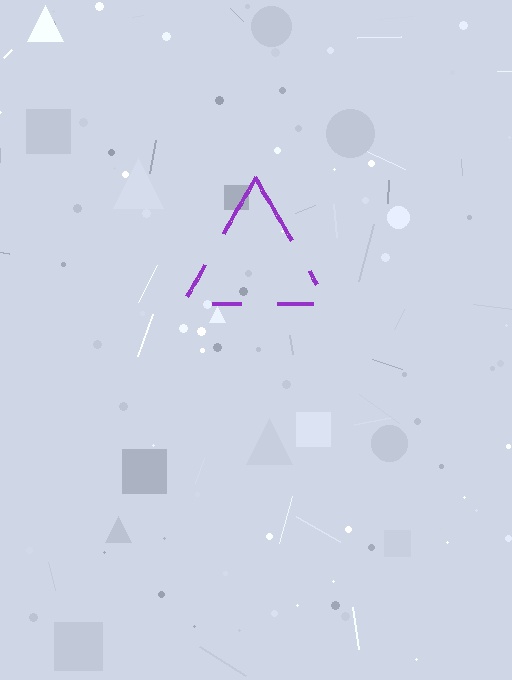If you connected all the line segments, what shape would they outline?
They would outline a triangle.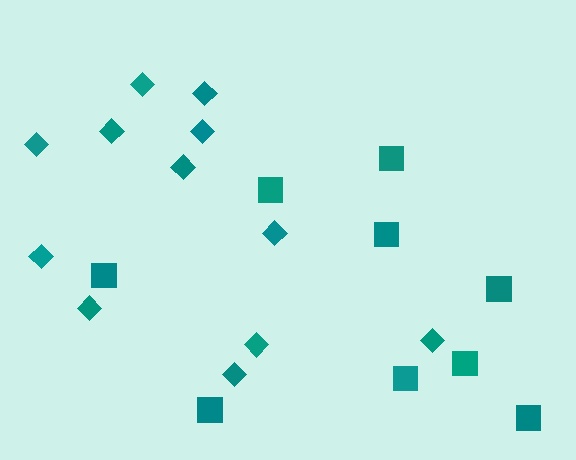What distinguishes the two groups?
There are 2 groups: one group of squares (9) and one group of diamonds (12).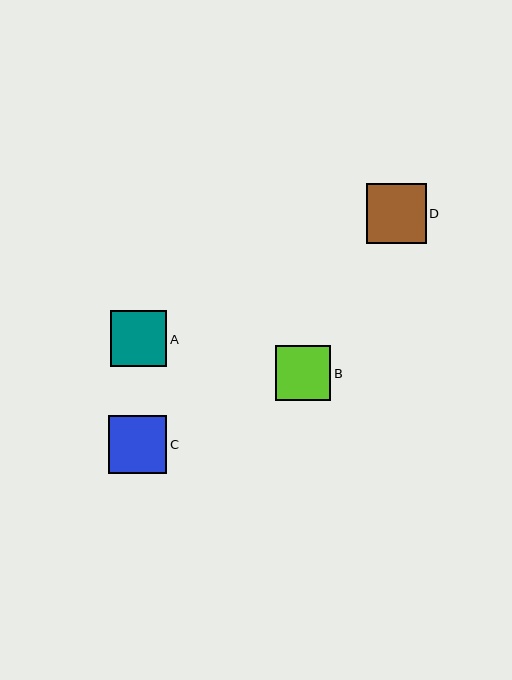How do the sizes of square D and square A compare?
Square D and square A are approximately the same size.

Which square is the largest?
Square D is the largest with a size of approximately 59 pixels.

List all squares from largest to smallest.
From largest to smallest: D, C, A, B.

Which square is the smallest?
Square B is the smallest with a size of approximately 55 pixels.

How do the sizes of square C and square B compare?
Square C and square B are approximately the same size.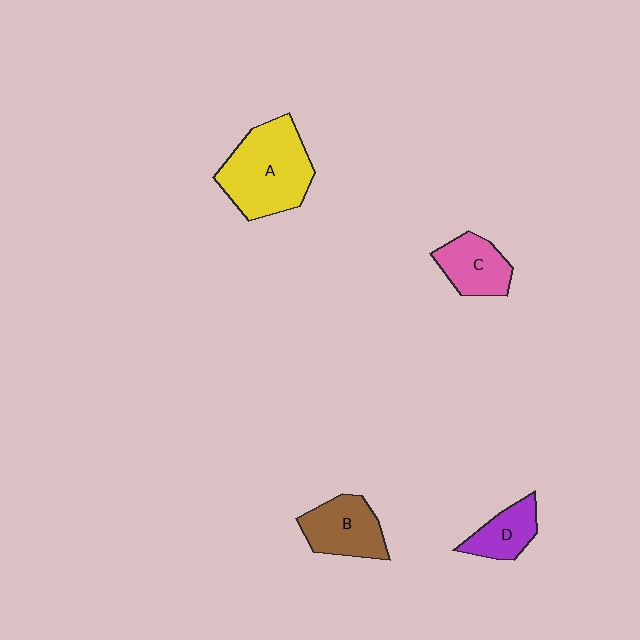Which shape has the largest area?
Shape A (yellow).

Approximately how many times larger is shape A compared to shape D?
Approximately 2.3 times.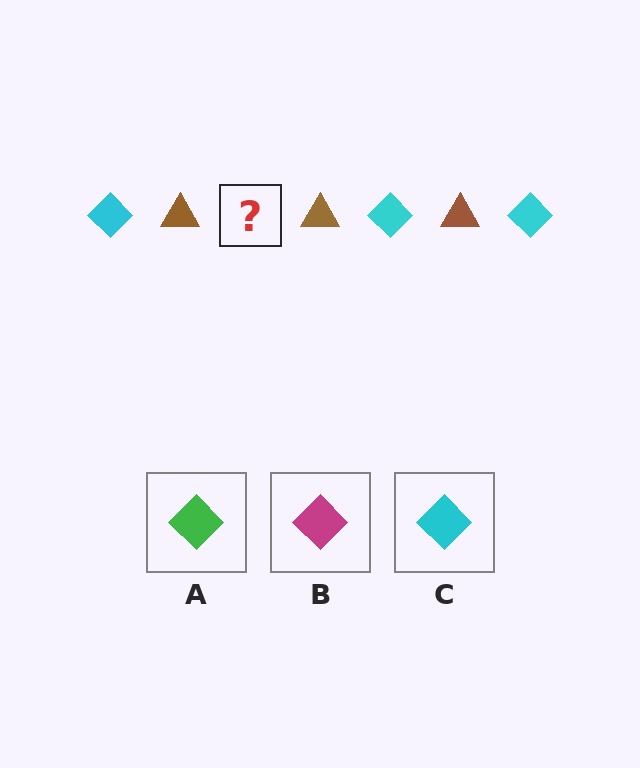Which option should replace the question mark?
Option C.